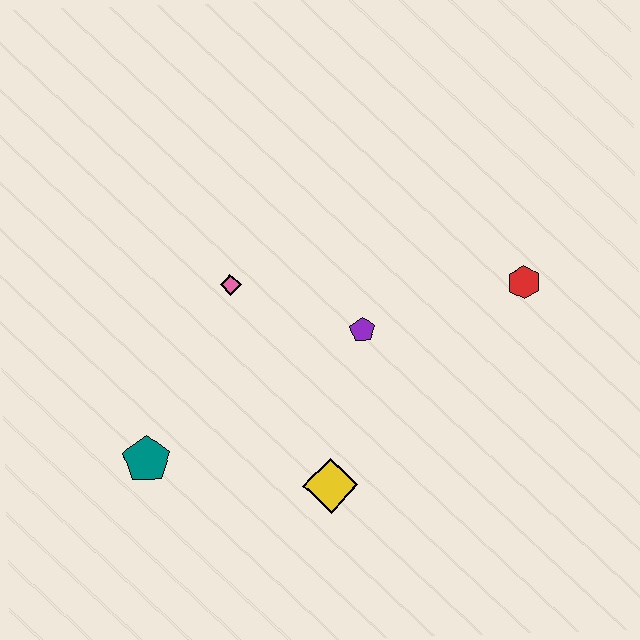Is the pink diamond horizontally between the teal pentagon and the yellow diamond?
Yes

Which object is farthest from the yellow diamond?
The red hexagon is farthest from the yellow diamond.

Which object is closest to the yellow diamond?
The purple pentagon is closest to the yellow diamond.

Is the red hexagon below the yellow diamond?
No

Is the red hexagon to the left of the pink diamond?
No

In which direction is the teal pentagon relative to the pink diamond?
The teal pentagon is below the pink diamond.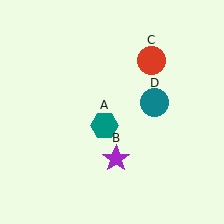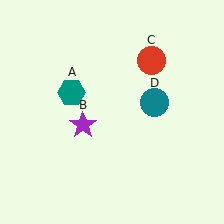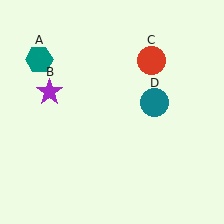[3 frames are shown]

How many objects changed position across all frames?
2 objects changed position: teal hexagon (object A), purple star (object B).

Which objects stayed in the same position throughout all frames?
Red circle (object C) and teal circle (object D) remained stationary.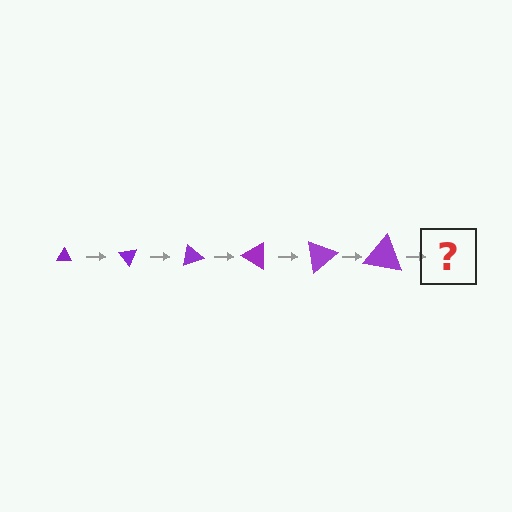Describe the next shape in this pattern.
It should be a triangle, larger than the previous one and rotated 300 degrees from the start.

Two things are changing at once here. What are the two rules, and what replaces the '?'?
The two rules are that the triangle grows larger each step and it rotates 50 degrees each step. The '?' should be a triangle, larger than the previous one and rotated 300 degrees from the start.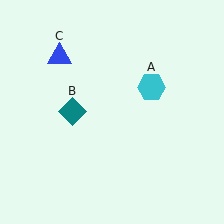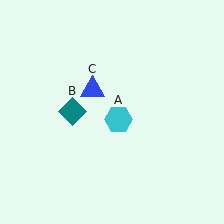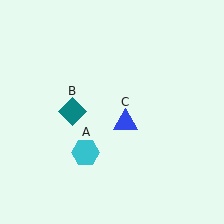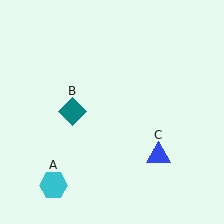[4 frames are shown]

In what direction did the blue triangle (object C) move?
The blue triangle (object C) moved down and to the right.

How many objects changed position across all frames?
2 objects changed position: cyan hexagon (object A), blue triangle (object C).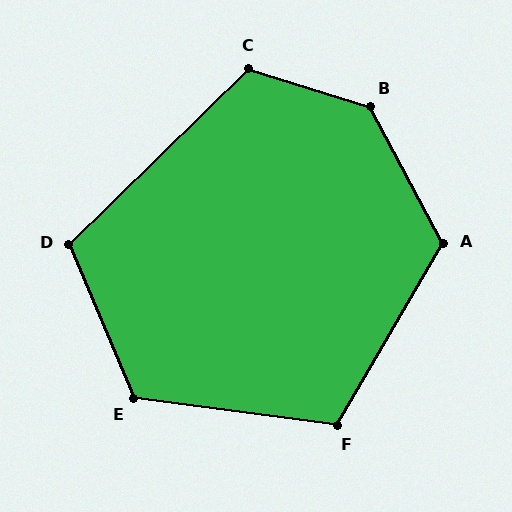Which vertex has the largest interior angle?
B, at approximately 136 degrees.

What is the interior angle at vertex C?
Approximately 118 degrees (obtuse).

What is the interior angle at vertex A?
Approximately 122 degrees (obtuse).